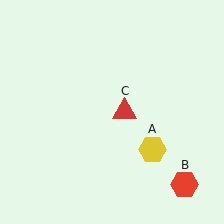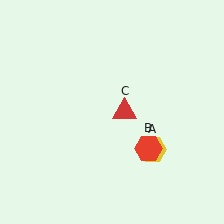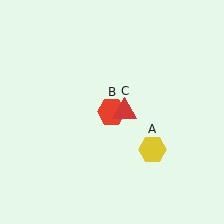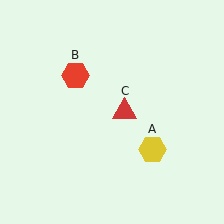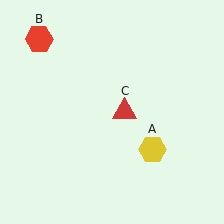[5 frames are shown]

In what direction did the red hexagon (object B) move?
The red hexagon (object B) moved up and to the left.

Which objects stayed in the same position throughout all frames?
Yellow hexagon (object A) and red triangle (object C) remained stationary.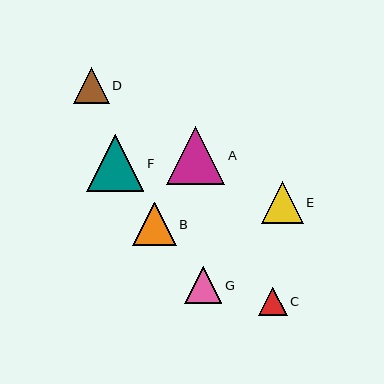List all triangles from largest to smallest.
From largest to smallest: A, F, B, E, G, D, C.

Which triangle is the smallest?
Triangle C is the smallest with a size of approximately 28 pixels.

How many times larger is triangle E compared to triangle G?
Triangle E is approximately 1.1 times the size of triangle G.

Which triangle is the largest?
Triangle A is the largest with a size of approximately 59 pixels.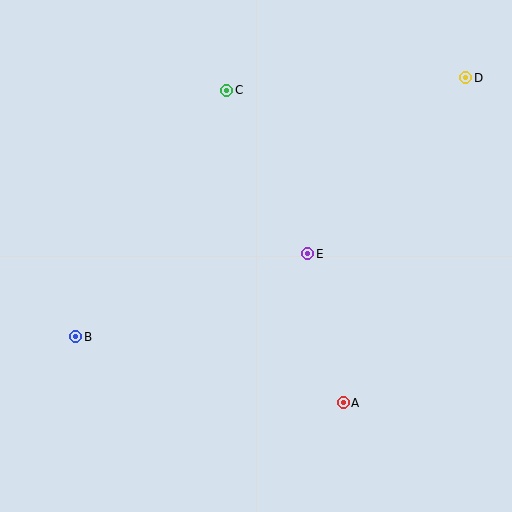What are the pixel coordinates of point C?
Point C is at (227, 90).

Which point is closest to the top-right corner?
Point D is closest to the top-right corner.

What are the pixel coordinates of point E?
Point E is at (308, 254).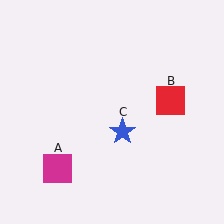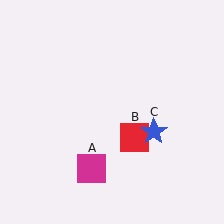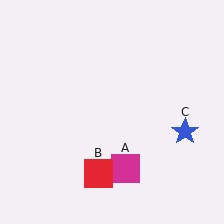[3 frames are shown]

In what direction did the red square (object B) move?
The red square (object B) moved down and to the left.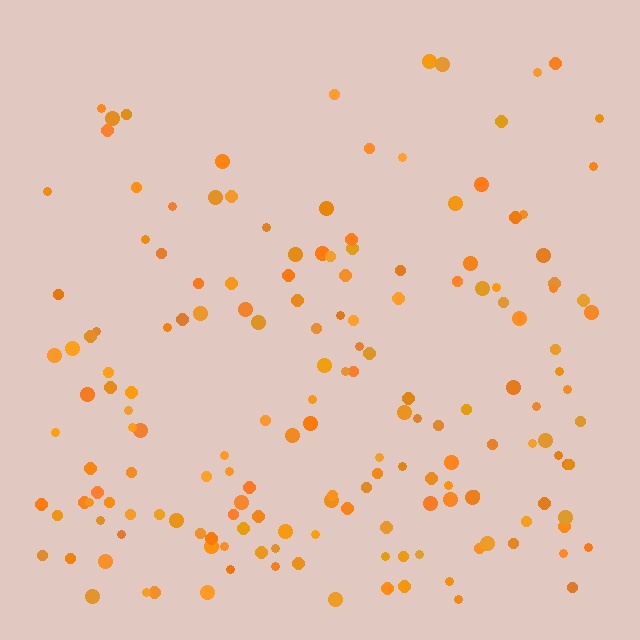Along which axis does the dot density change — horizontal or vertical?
Vertical.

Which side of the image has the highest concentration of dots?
The bottom.